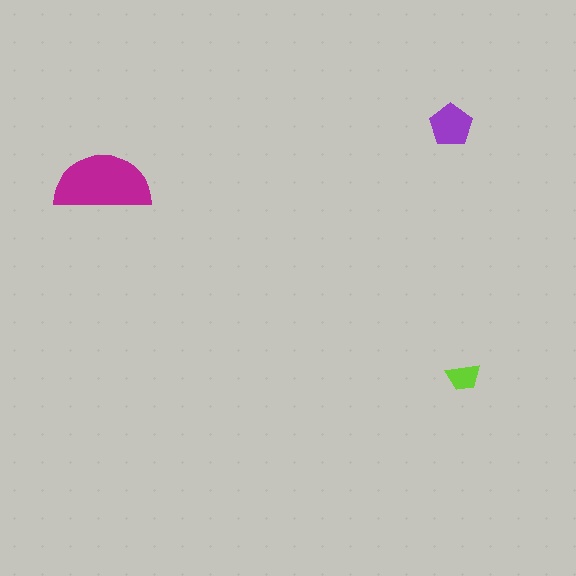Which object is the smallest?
The lime trapezoid.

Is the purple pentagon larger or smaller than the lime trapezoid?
Larger.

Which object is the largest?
The magenta semicircle.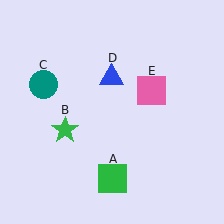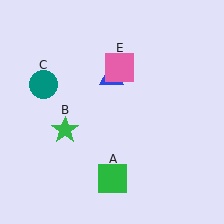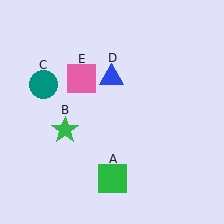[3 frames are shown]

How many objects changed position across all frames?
1 object changed position: pink square (object E).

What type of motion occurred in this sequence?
The pink square (object E) rotated counterclockwise around the center of the scene.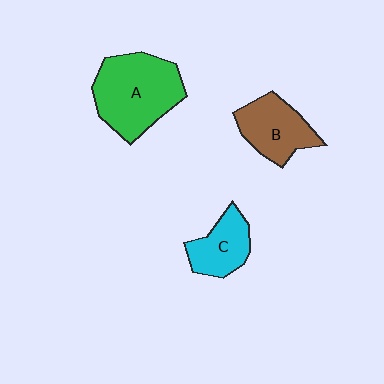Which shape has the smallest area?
Shape C (cyan).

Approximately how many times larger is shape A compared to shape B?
Approximately 1.6 times.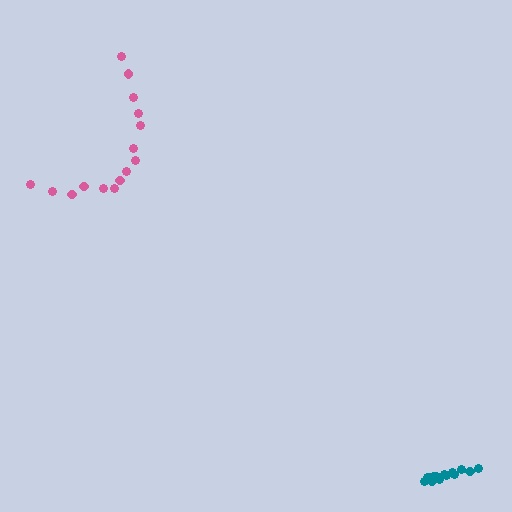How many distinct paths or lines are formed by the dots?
There are 2 distinct paths.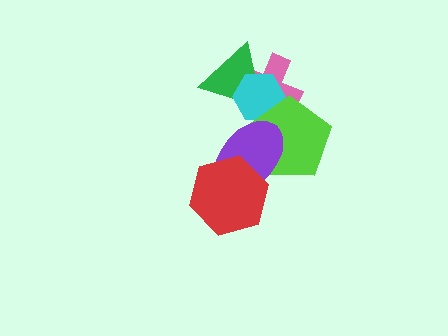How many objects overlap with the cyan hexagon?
3 objects overlap with the cyan hexagon.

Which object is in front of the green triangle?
The cyan hexagon is in front of the green triangle.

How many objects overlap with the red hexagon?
1 object overlaps with the red hexagon.